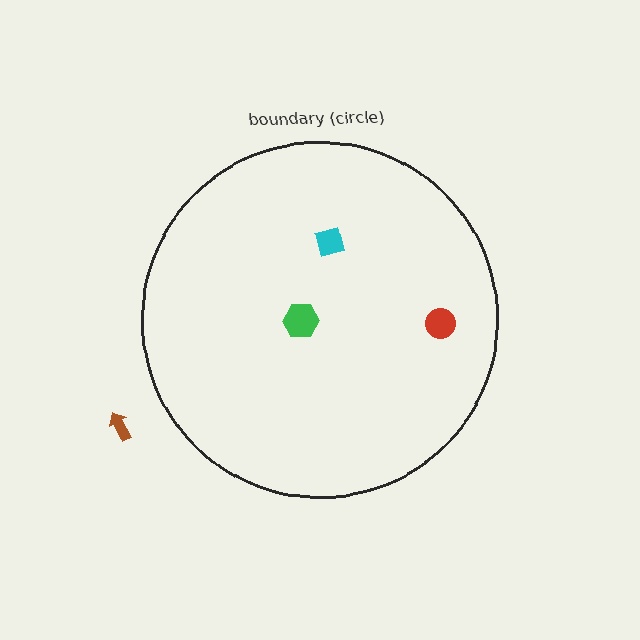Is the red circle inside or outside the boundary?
Inside.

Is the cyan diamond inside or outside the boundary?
Inside.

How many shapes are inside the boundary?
3 inside, 1 outside.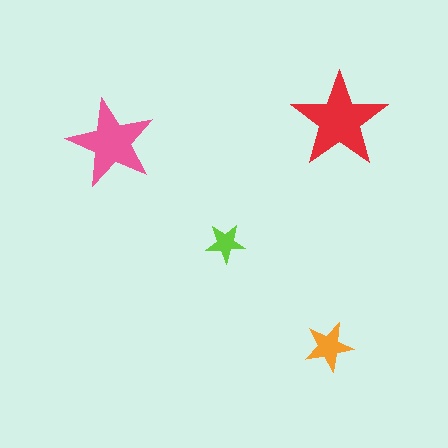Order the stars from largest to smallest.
the red one, the pink one, the orange one, the lime one.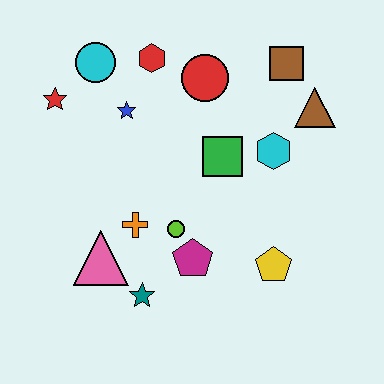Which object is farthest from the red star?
The yellow pentagon is farthest from the red star.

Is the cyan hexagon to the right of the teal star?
Yes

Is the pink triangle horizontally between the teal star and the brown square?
No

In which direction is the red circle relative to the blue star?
The red circle is to the right of the blue star.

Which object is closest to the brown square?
The brown triangle is closest to the brown square.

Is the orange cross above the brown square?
No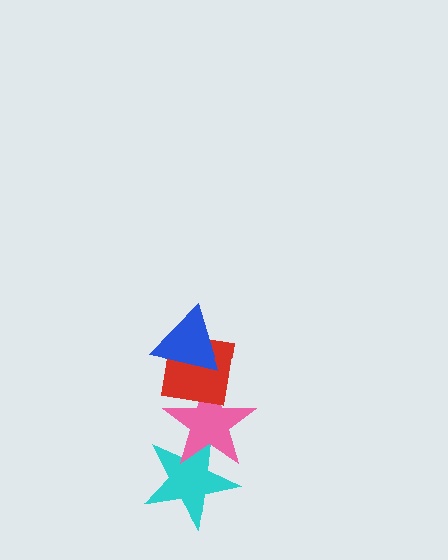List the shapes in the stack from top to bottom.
From top to bottom: the blue triangle, the red square, the pink star, the cyan star.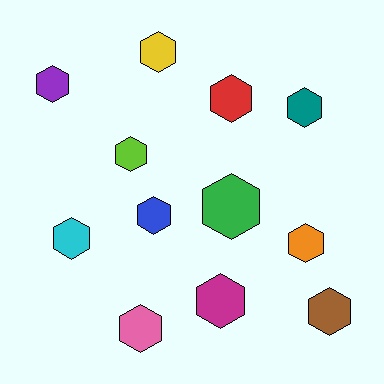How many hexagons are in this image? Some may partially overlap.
There are 12 hexagons.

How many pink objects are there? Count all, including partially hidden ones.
There is 1 pink object.